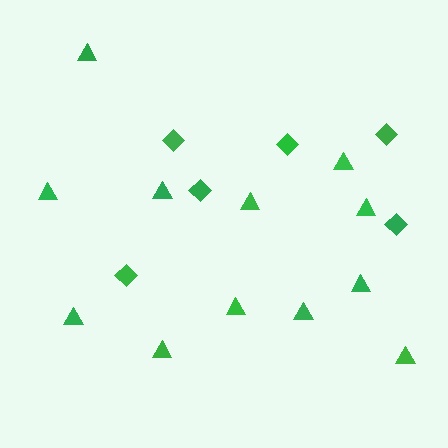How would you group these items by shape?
There are 2 groups: one group of diamonds (6) and one group of triangles (12).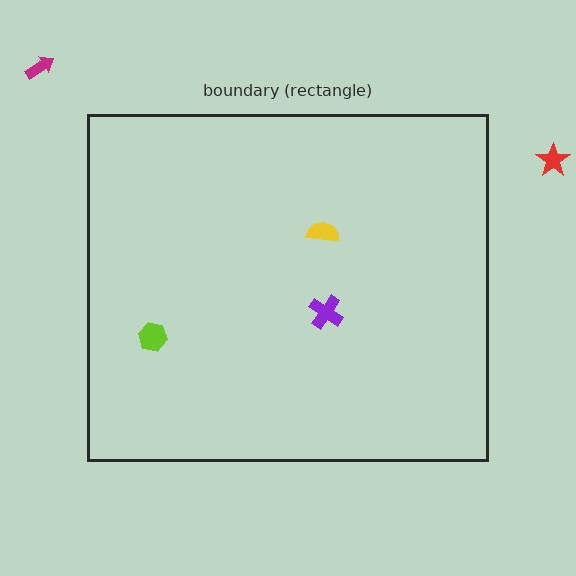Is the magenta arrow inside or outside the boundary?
Outside.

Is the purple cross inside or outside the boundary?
Inside.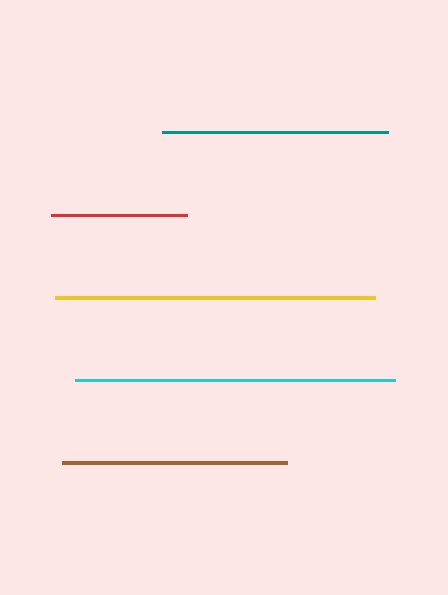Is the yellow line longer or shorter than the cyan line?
The yellow line is longer than the cyan line.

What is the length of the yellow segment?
The yellow segment is approximately 320 pixels long.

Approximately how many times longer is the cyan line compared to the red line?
The cyan line is approximately 2.3 times the length of the red line.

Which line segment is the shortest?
The red line is the shortest at approximately 136 pixels.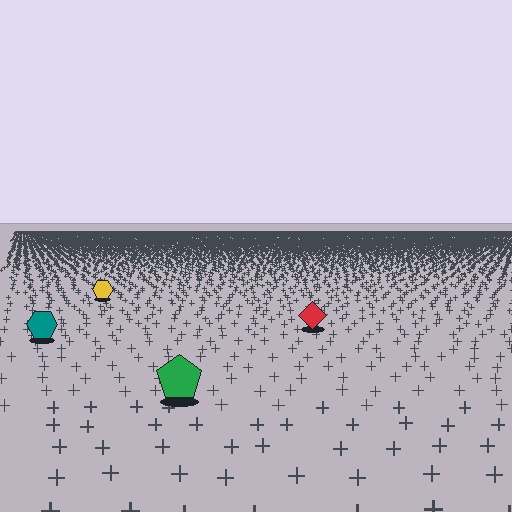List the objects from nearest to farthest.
From nearest to farthest: the green pentagon, the teal hexagon, the red diamond, the yellow hexagon.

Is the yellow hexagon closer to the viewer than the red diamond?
No. The red diamond is closer — you can tell from the texture gradient: the ground texture is coarser near it.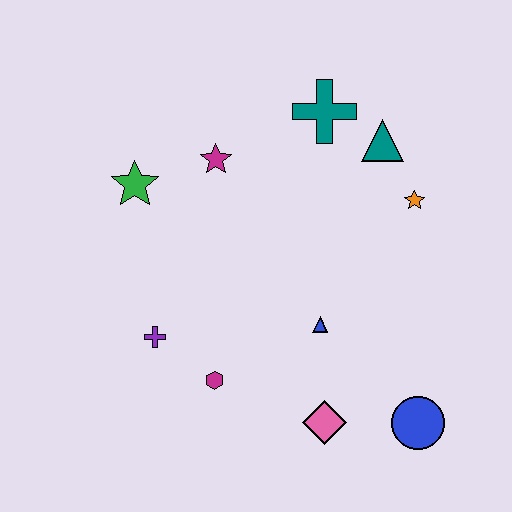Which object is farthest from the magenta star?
The blue circle is farthest from the magenta star.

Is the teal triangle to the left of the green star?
No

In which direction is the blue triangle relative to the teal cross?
The blue triangle is below the teal cross.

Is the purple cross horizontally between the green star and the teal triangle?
Yes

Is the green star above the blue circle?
Yes